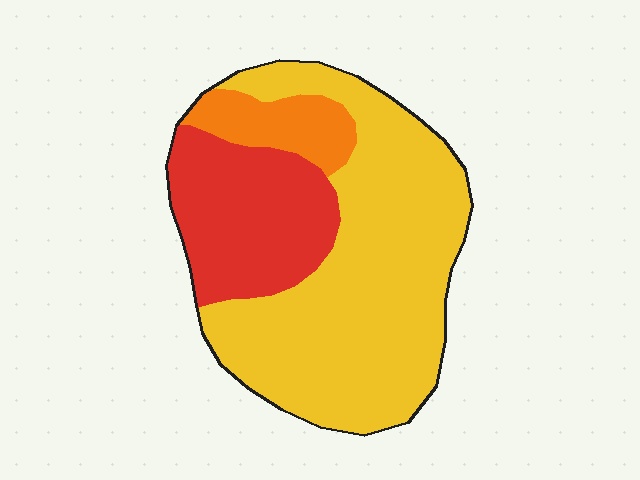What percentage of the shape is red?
Red covers around 25% of the shape.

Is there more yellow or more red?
Yellow.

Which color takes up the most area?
Yellow, at roughly 65%.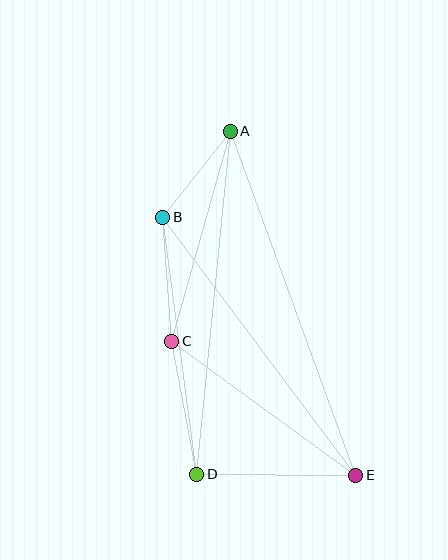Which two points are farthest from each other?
Points A and E are farthest from each other.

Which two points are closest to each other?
Points A and B are closest to each other.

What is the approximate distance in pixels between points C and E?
The distance between C and E is approximately 228 pixels.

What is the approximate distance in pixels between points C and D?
The distance between C and D is approximately 135 pixels.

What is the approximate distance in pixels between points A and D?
The distance between A and D is approximately 344 pixels.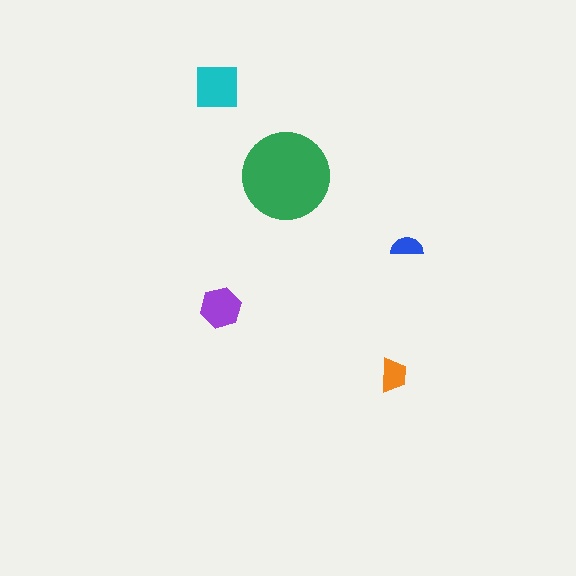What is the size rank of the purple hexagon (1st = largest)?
3rd.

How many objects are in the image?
There are 5 objects in the image.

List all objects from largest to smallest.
The green circle, the cyan square, the purple hexagon, the orange trapezoid, the blue semicircle.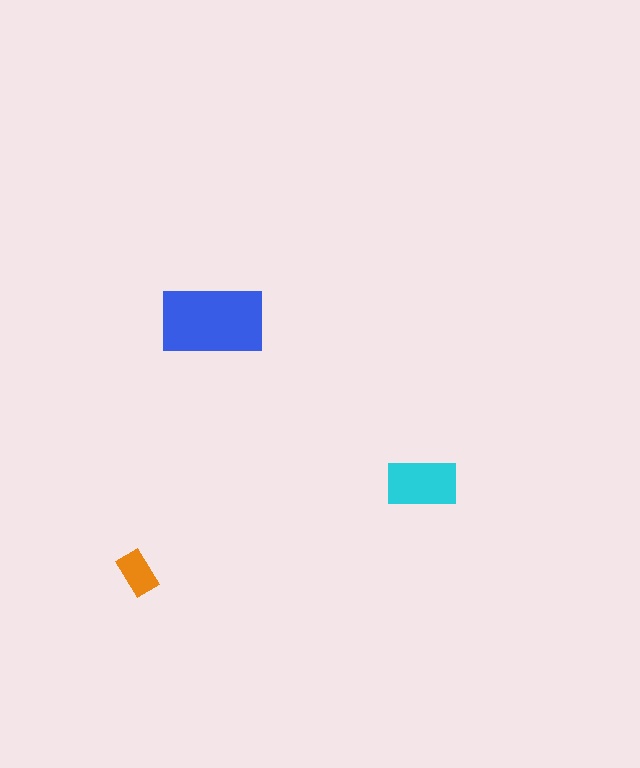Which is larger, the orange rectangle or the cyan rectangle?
The cyan one.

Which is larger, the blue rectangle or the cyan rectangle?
The blue one.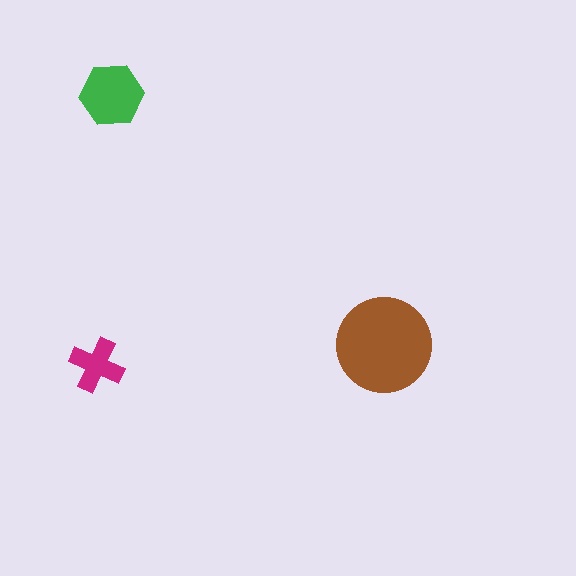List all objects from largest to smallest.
The brown circle, the green hexagon, the magenta cross.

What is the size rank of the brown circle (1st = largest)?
1st.